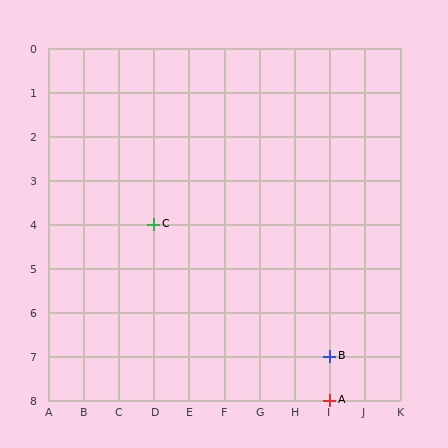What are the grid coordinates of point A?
Point A is at grid coordinates (I, 8).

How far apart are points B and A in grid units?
Points B and A are 1 row apart.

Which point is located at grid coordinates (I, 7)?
Point B is at (I, 7).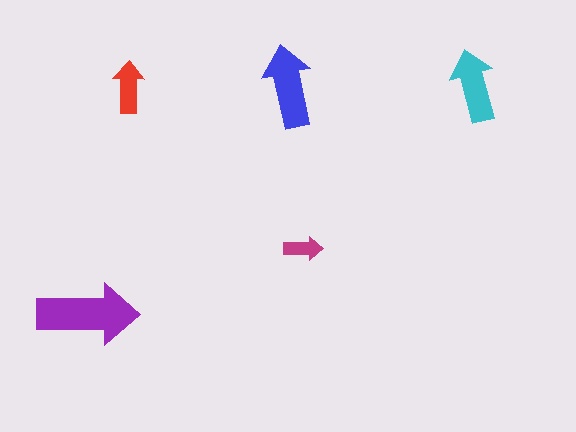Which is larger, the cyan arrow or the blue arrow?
The blue one.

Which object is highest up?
The cyan arrow is topmost.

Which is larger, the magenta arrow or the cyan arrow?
The cyan one.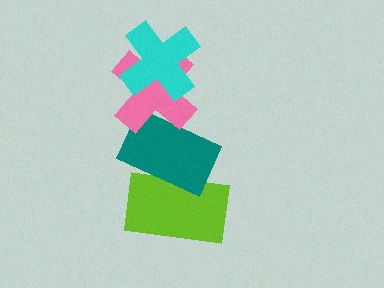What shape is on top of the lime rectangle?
The teal rectangle is on top of the lime rectangle.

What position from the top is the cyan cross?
The cyan cross is 1st from the top.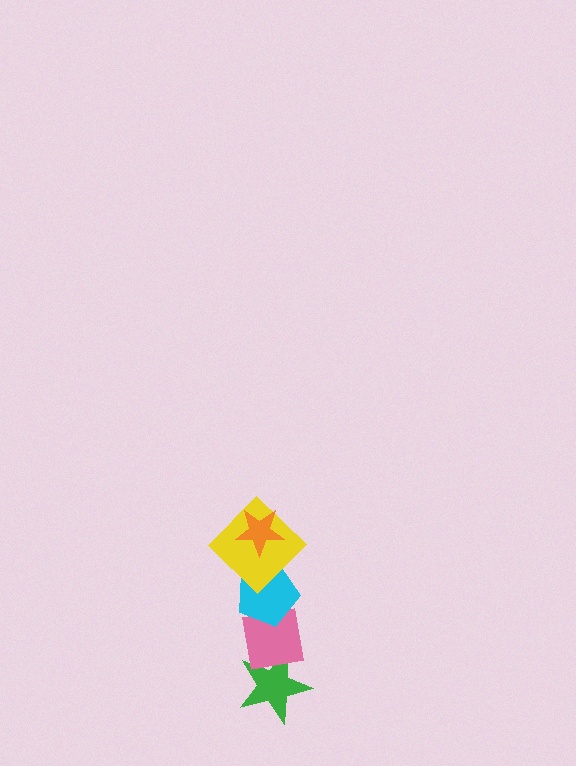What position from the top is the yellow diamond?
The yellow diamond is 2nd from the top.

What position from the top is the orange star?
The orange star is 1st from the top.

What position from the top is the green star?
The green star is 5th from the top.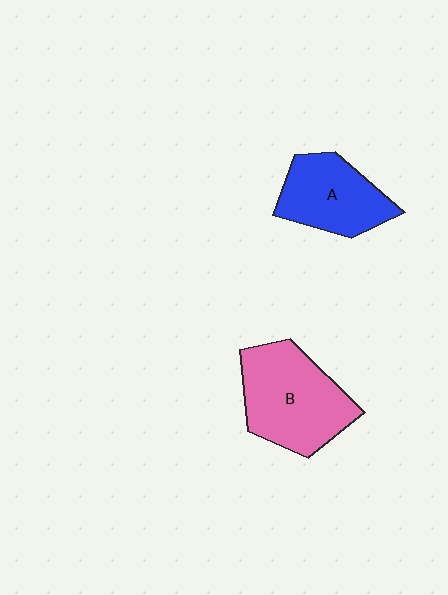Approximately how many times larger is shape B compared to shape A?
Approximately 1.4 times.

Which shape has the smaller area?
Shape A (blue).